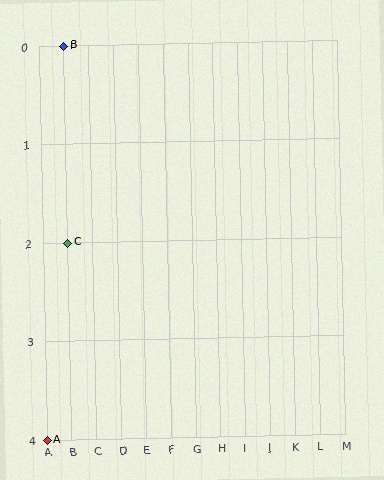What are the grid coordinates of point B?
Point B is at grid coordinates (B, 0).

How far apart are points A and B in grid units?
Points A and B are 1 column and 4 rows apart (about 4.1 grid units diagonally).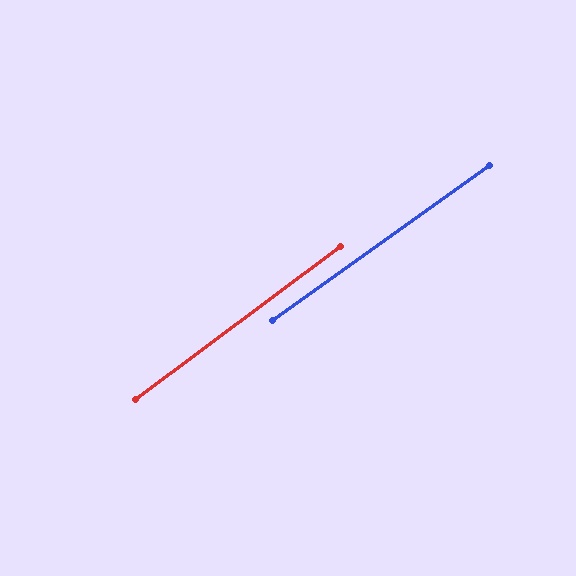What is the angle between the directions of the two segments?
Approximately 1 degree.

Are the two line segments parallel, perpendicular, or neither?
Parallel — their directions differ by only 1.1°.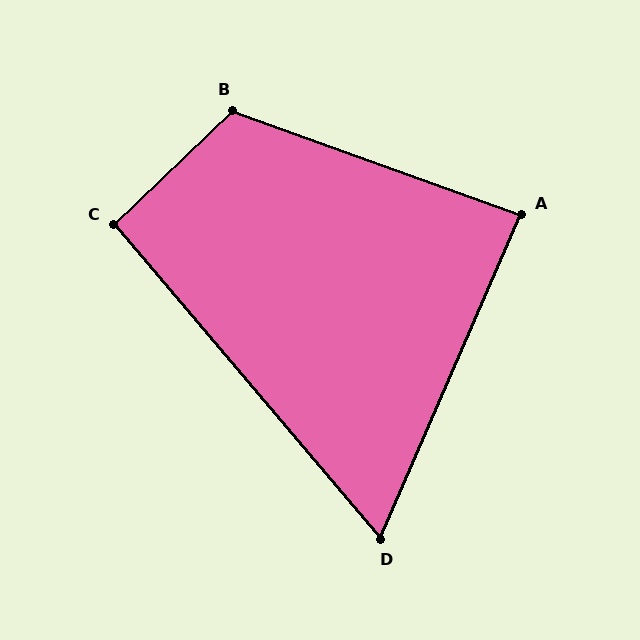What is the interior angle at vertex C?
Approximately 94 degrees (approximately right).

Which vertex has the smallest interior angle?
D, at approximately 64 degrees.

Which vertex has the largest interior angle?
B, at approximately 116 degrees.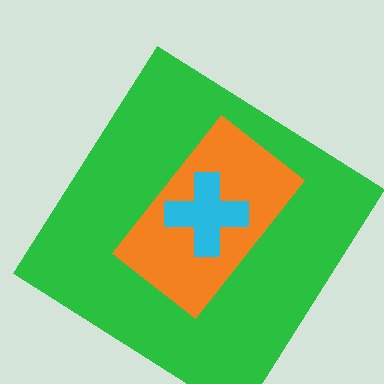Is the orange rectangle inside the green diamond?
Yes.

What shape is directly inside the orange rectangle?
The cyan cross.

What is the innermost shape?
The cyan cross.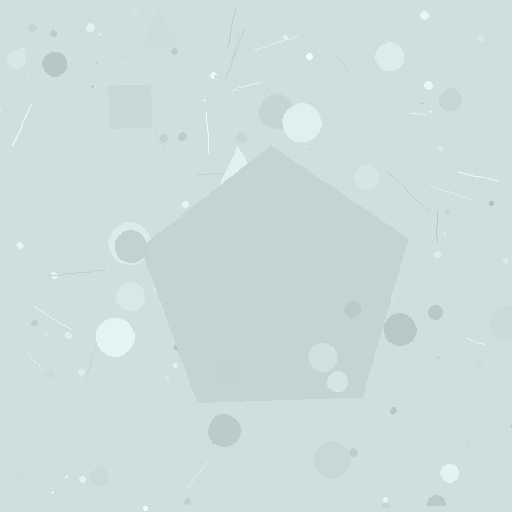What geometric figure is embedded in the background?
A pentagon is embedded in the background.